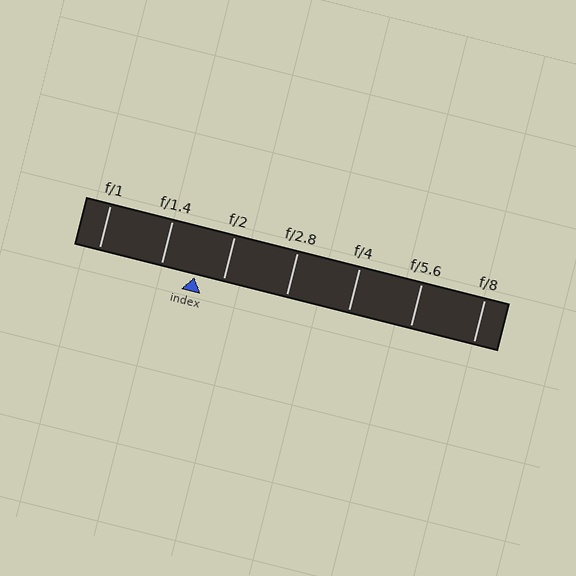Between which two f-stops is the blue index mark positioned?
The index mark is between f/1.4 and f/2.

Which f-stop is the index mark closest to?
The index mark is closest to f/2.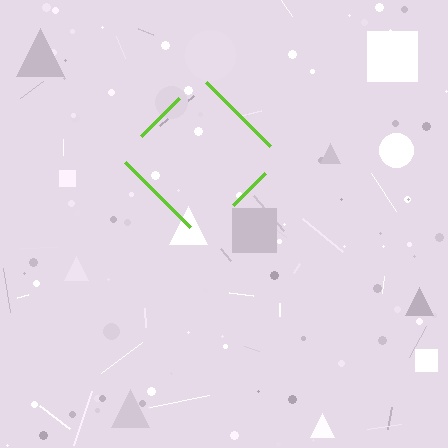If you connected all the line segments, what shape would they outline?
They would outline a diamond.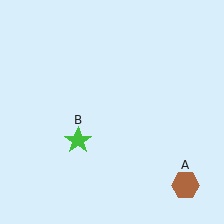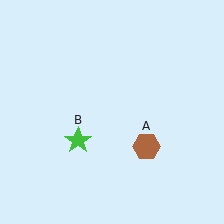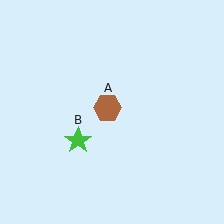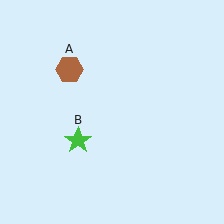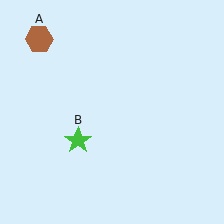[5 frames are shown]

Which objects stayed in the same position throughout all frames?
Green star (object B) remained stationary.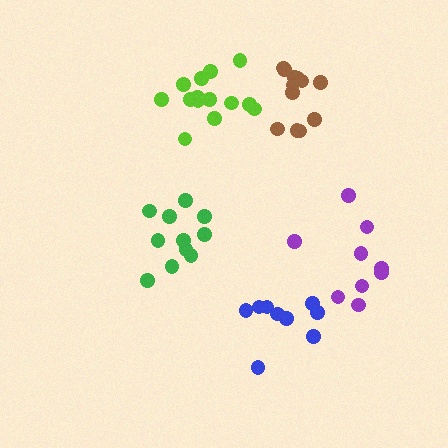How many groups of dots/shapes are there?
There are 5 groups.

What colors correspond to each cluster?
The clusters are colored: green, brown, purple, lime, blue.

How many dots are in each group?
Group 1: 11 dots, Group 2: 12 dots, Group 3: 9 dots, Group 4: 14 dots, Group 5: 9 dots (55 total).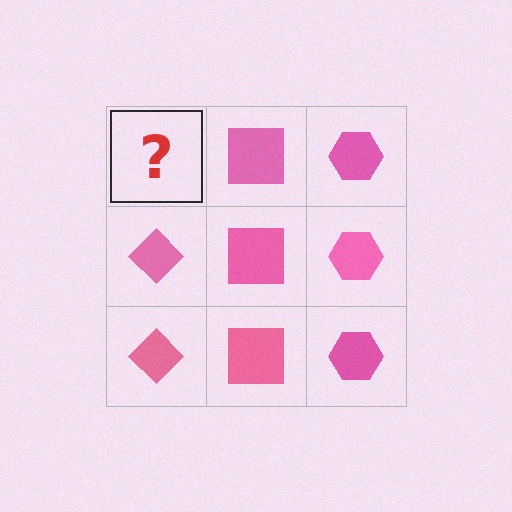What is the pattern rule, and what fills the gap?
The rule is that each column has a consistent shape. The gap should be filled with a pink diamond.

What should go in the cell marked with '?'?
The missing cell should contain a pink diamond.